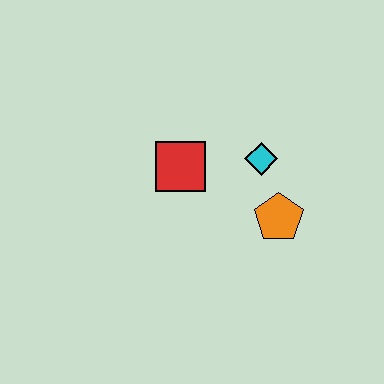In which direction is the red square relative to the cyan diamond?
The red square is to the left of the cyan diamond.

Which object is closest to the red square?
The cyan diamond is closest to the red square.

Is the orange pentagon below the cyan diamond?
Yes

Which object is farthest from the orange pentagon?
The red square is farthest from the orange pentagon.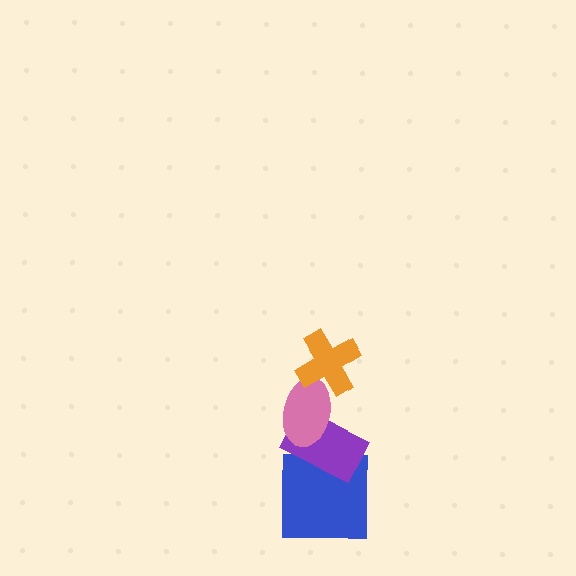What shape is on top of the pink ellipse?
The orange cross is on top of the pink ellipse.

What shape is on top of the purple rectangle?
The pink ellipse is on top of the purple rectangle.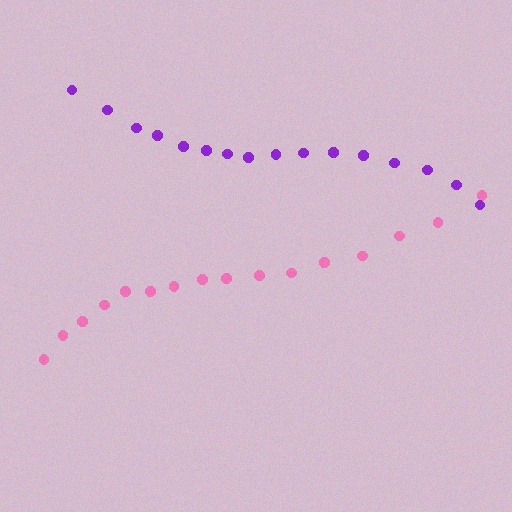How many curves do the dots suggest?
There are 2 distinct paths.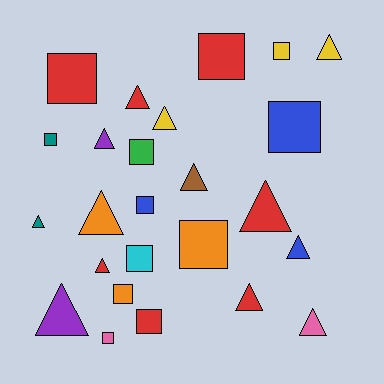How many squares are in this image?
There are 12 squares.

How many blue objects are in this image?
There are 3 blue objects.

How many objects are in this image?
There are 25 objects.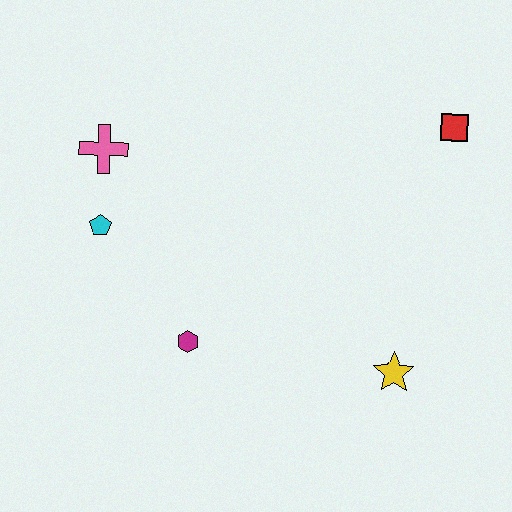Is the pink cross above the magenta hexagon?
Yes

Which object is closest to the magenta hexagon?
The cyan pentagon is closest to the magenta hexagon.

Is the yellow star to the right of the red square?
No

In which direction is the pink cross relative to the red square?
The pink cross is to the left of the red square.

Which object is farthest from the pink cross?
The yellow star is farthest from the pink cross.